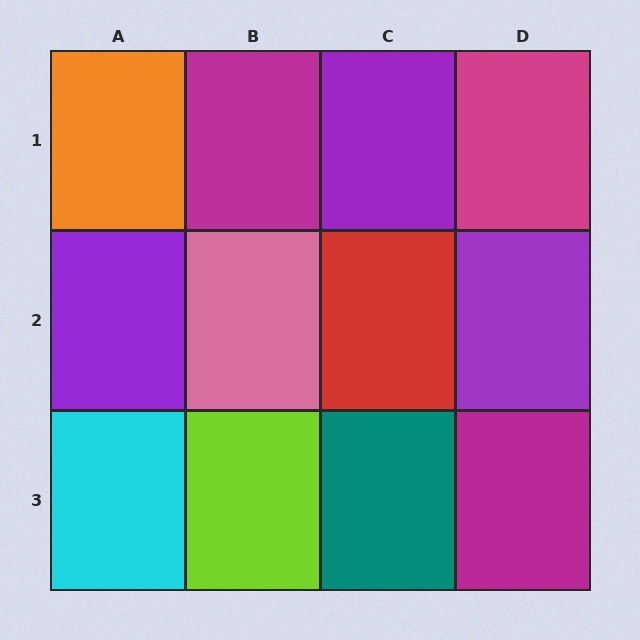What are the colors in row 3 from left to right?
Cyan, lime, teal, magenta.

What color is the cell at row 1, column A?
Orange.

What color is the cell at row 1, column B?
Magenta.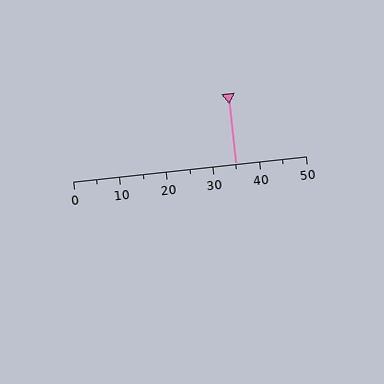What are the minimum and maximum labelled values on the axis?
The axis runs from 0 to 50.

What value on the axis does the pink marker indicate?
The marker indicates approximately 35.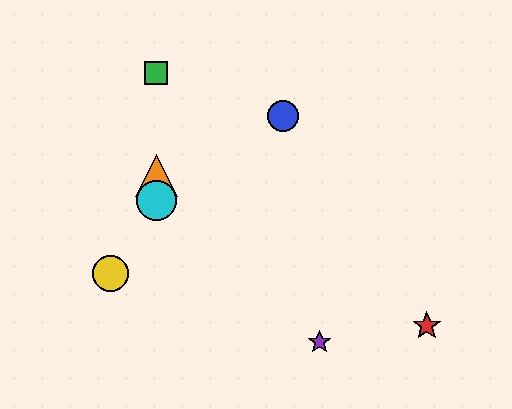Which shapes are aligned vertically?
The green square, the orange triangle, the cyan circle are aligned vertically.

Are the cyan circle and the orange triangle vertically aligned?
Yes, both are at x≈156.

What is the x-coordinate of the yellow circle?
The yellow circle is at x≈110.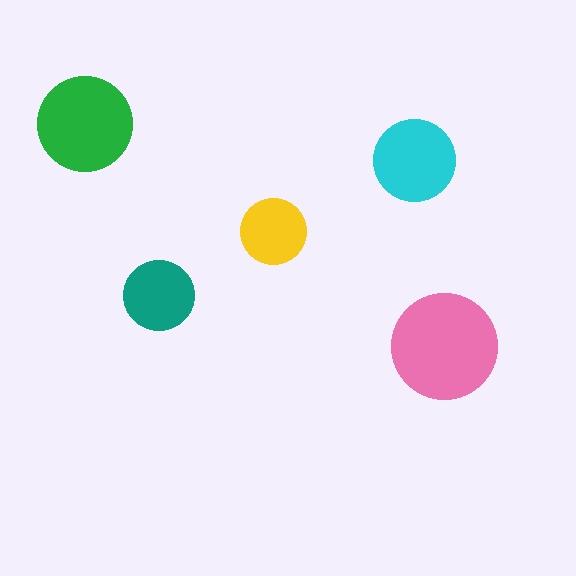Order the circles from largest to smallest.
the pink one, the green one, the cyan one, the teal one, the yellow one.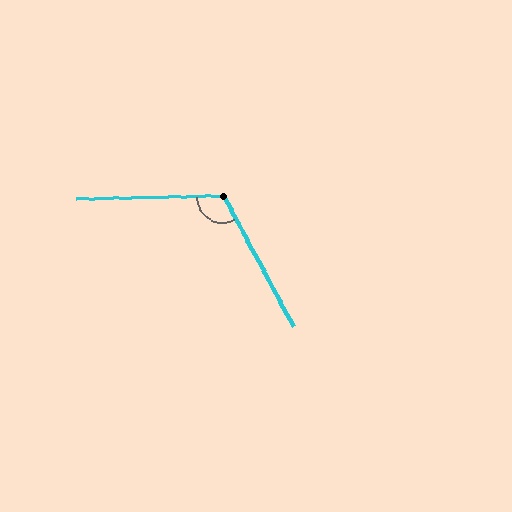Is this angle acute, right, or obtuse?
It is obtuse.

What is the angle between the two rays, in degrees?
Approximately 117 degrees.